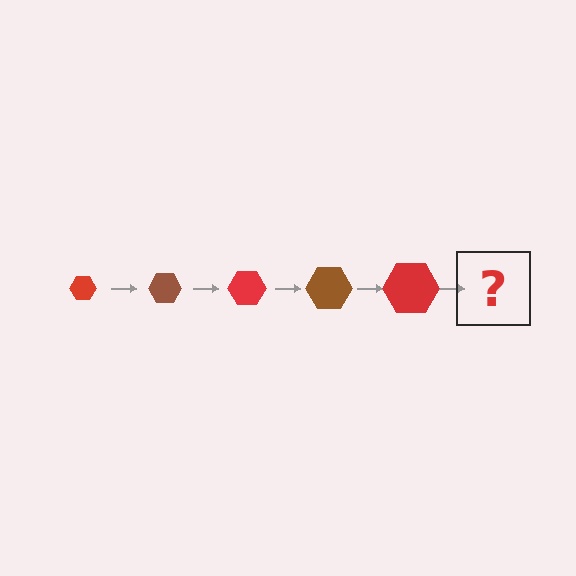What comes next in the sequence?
The next element should be a brown hexagon, larger than the previous one.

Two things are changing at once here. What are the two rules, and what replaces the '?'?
The two rules are that the hexagon grows larger each step and the color cycles through red and brown. The '?' should be a brown hexagon, larger than the previous one.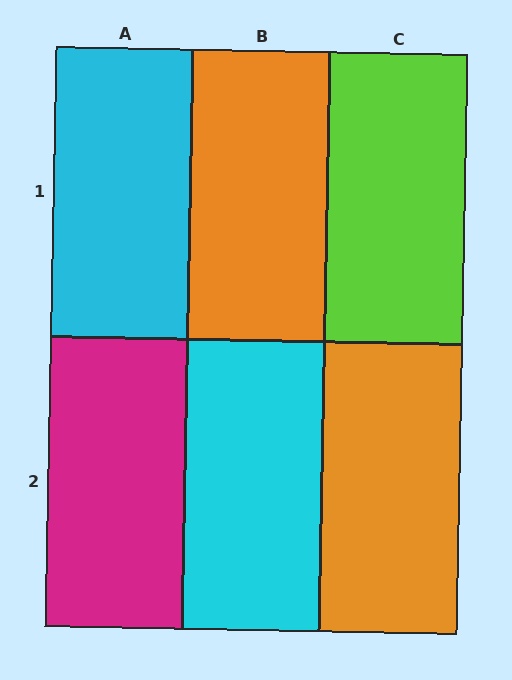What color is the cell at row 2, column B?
Cyan.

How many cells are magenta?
1 cell is magenta.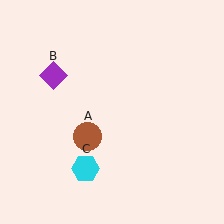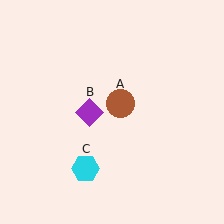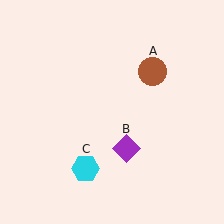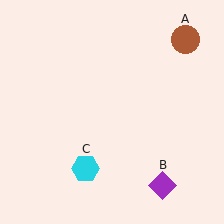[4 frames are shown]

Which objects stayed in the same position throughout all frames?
Cyan hexagon (object C) remained stationary.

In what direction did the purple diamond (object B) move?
The purple diamond (object B) moved down and to the right.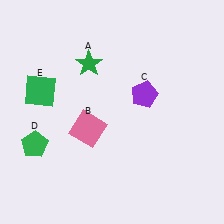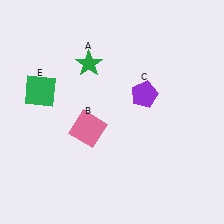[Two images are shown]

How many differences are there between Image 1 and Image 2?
There is 1 difference between the two images.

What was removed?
The green pentagon (D) was removed in Image 2.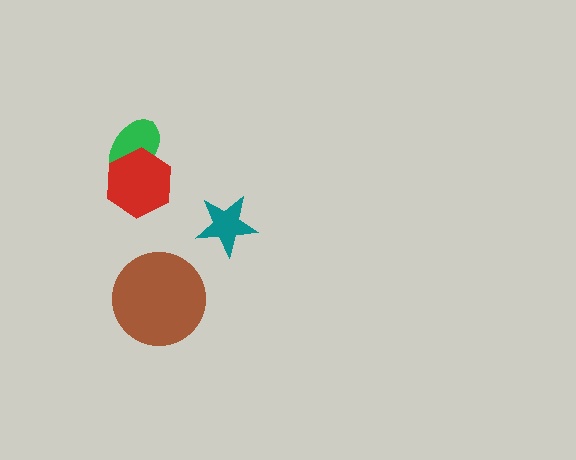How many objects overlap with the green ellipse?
1 object overlaps with the green ellipse.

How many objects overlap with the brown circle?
0 objects overlap with the brown circle.